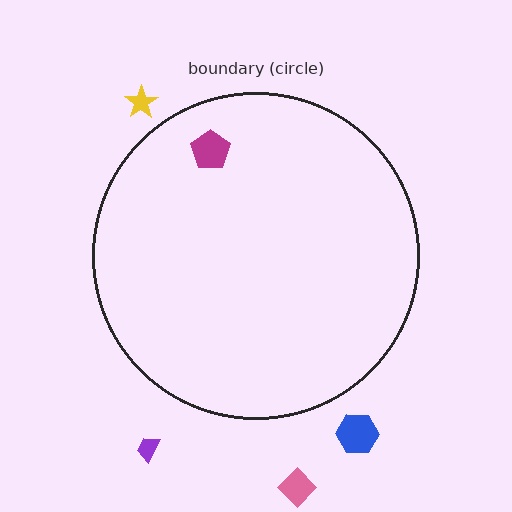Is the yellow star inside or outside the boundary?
Outside.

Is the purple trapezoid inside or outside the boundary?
Outside.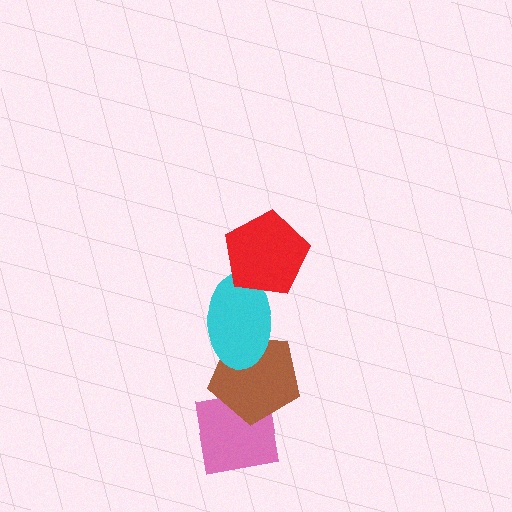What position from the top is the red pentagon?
The red pentagon is 1st from the top.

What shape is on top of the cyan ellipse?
The red pentagon is on top of the cyan ellipse.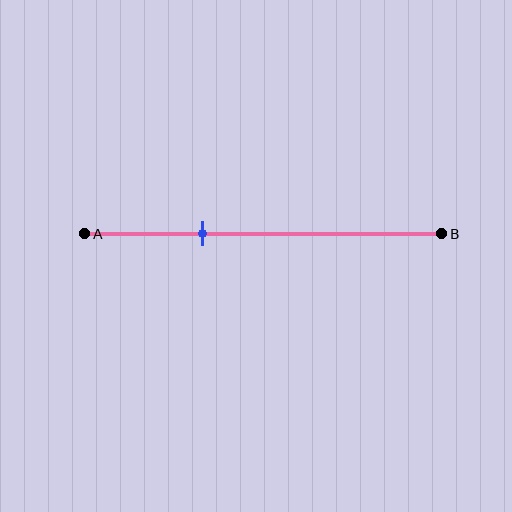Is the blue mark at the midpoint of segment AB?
No, the mark is at about 35% from A, not at the 50% midpoint.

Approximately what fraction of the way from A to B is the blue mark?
The blue mark is approximately 35% of the way from A to B.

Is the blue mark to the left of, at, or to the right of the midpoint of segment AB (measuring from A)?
The blue mark is to the left of the midpoint of segment AB.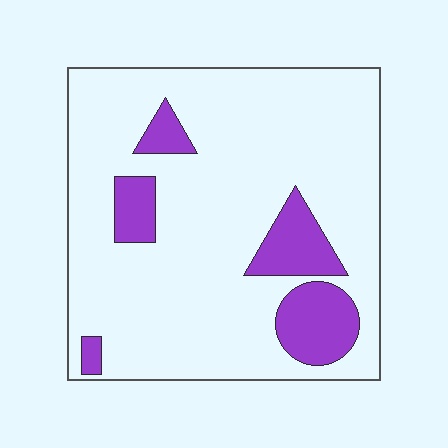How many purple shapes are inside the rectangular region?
5.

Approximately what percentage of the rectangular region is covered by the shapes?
Approximately 15%.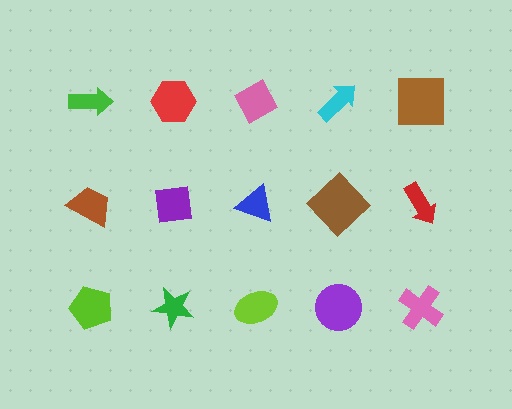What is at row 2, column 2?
A purple square.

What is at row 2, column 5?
A red arrow.